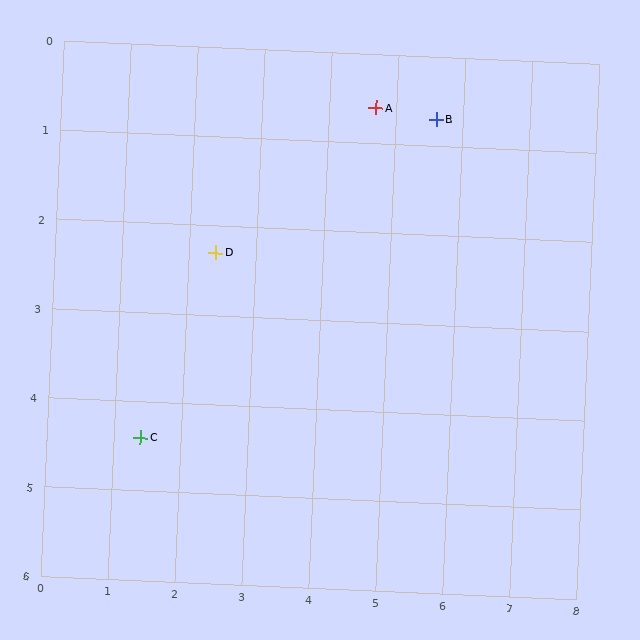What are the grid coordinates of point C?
Point C is at approximately (1.4, 4.4).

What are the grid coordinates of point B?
Point B is at approximately (5.6, 0.7).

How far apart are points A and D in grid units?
Points A and D are about 2.9 grid units apart.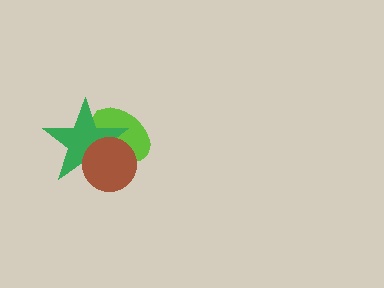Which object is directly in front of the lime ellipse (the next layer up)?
The green star is directly in front of the lime ellipse.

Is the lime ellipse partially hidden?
Yes, it is partially covered by another shape.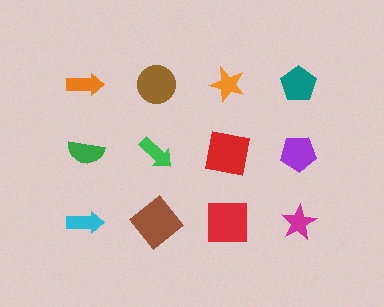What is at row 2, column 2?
A green arrow.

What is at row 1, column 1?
An orange arrow.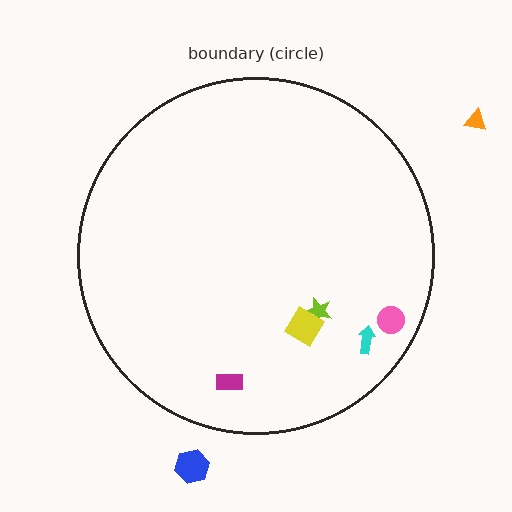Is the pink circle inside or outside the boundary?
Inside.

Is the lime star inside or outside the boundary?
Inside.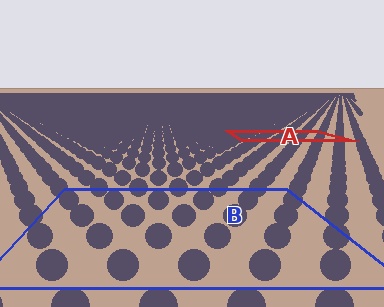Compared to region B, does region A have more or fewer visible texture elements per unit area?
Region A has more texture elements per unit area — they are packed more densely because it is farther away.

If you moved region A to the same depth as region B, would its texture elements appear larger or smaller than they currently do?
They would appear larger. At a closer depth, the same texture elements are projected at a bigger on-screen size.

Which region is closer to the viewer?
Region B is closer. The texture elements there are larger and more spread out.